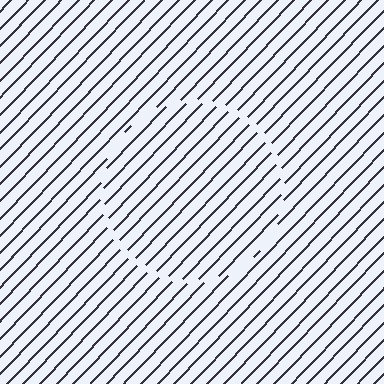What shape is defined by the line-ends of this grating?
An illusory circle. The interior of the shape contains the same grating, shifted by half a period — the contour is defined by the phase discontinuity where line-ends from the inner and outer gratings abut.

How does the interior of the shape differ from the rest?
The interior of the shape contains the same grating, shifted by half a period — the contour is defined by the phase discontinuity where line-ends from the inner and outer gratings abut.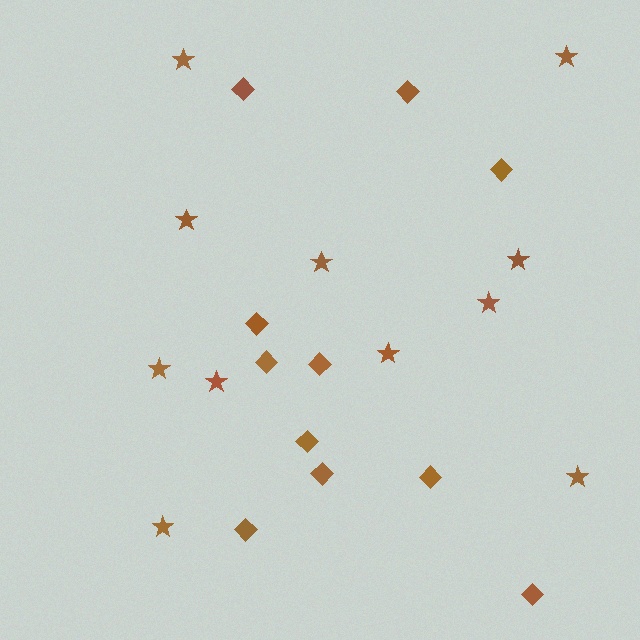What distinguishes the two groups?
There are 2 groups: one group of stars (11) and one group of diamonds (11).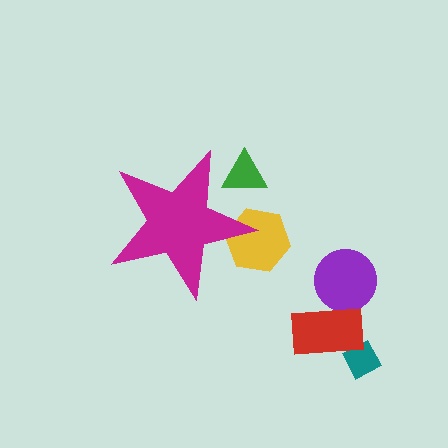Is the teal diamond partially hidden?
No, the teal diamond is fully visible.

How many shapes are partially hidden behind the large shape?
2 shapes are partially hidden.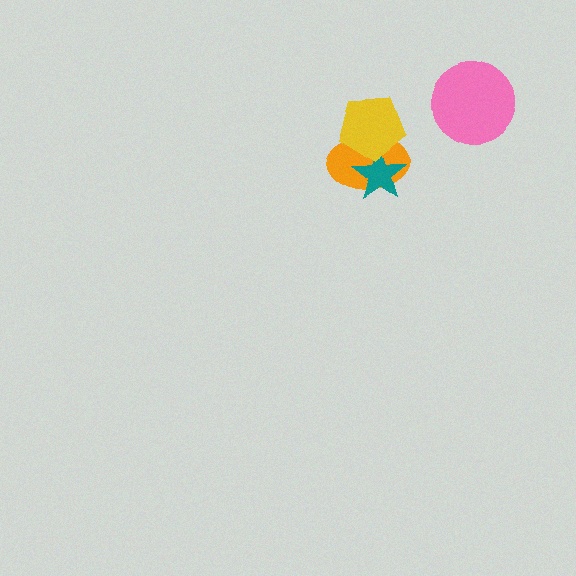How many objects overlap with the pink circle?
0 objects overlap with the pink circle.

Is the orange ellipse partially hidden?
Yes, it is partially covered by another shape.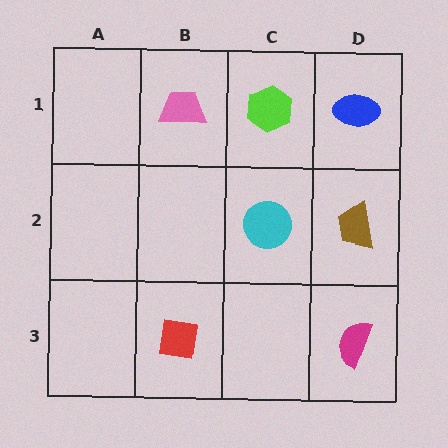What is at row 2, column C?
A cyan circle.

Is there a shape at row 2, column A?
No, that cell is empty.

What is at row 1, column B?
A pink trapezoid.